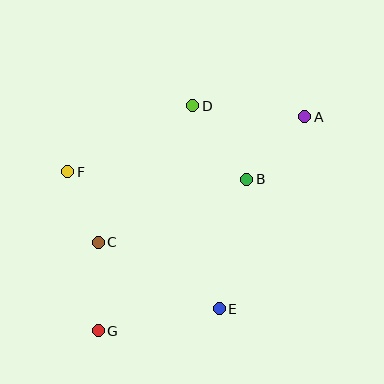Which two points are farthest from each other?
Points A and G are farthest from each other.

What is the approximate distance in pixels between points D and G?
The distance between D and G is approximately 244 pixels.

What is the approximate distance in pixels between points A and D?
The distance between A and D is approximately 112 pixels.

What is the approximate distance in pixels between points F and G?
The distance between F and G is approximately 162 pixels.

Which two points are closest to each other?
Points C and F are closest to each other.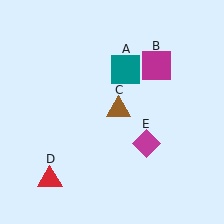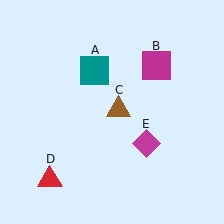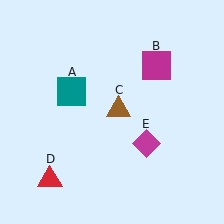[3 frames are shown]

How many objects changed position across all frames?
1 object changed position: teal square (object A).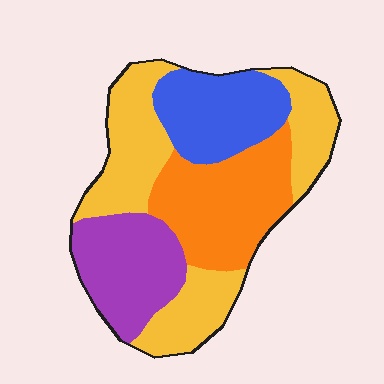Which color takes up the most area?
Yellow, at roughly 35%.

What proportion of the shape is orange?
Orange covers about 25% of the shape.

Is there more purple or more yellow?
Yellow.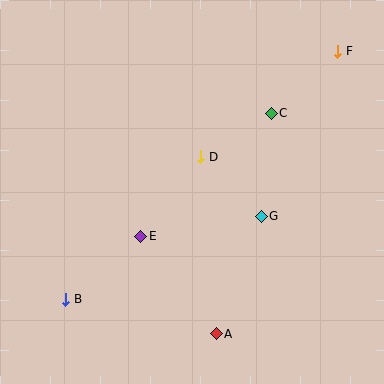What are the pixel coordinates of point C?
Point C is at (271, 113).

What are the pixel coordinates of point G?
Point G is at (261, 216).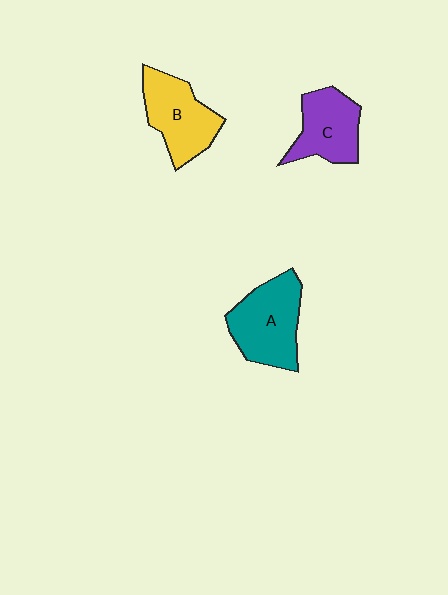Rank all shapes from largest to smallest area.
From largest to smallest: A (teal), B (yellow), C (purple).